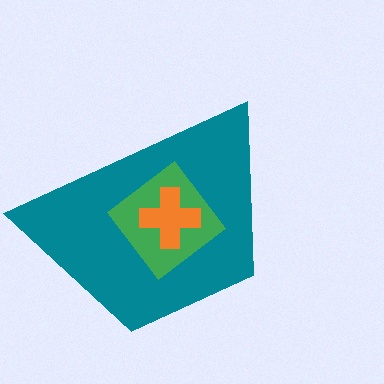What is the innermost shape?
The orange cross.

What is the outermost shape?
The teal trapezoid.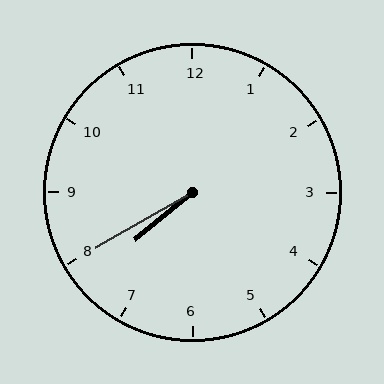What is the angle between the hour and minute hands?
Approximately 10 degrees.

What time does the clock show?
7:40.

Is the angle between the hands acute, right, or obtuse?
It is acute.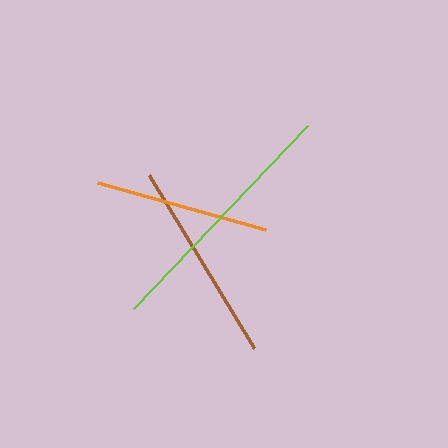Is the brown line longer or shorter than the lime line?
The lime line is longer than the brown line.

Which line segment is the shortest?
The orange line is the shortest at approximately 174 pixels.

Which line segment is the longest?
The lime line is the longest at approximately 251 pixels.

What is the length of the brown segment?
The brown segment is approximately 202 pixels long.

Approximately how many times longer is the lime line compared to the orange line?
The lime line is approximately 1.4 times the length of the orange line.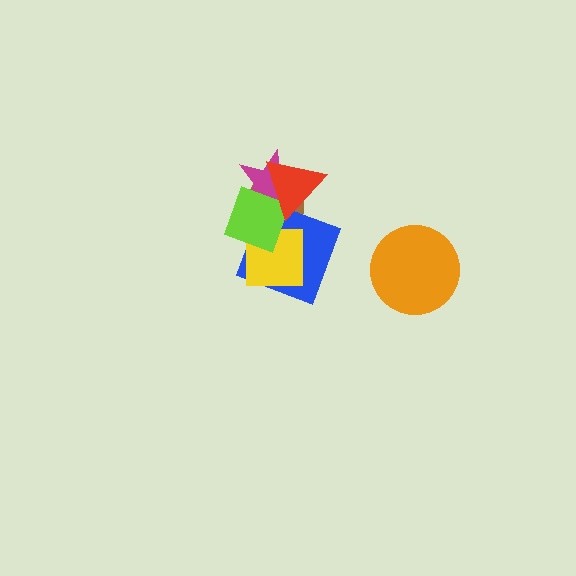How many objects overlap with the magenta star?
3 objects overlap with the magenta star.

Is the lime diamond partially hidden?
Yes, it is partially covered by another shape.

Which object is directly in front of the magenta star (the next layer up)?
The lime diamond is directly in front of the magenta star.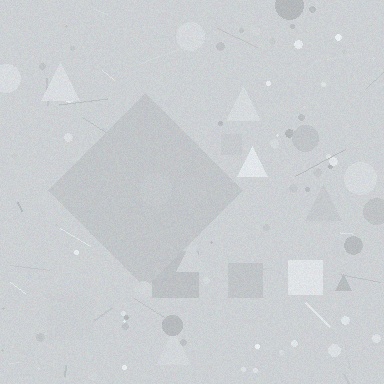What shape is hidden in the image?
A diamond is hidden in the image.